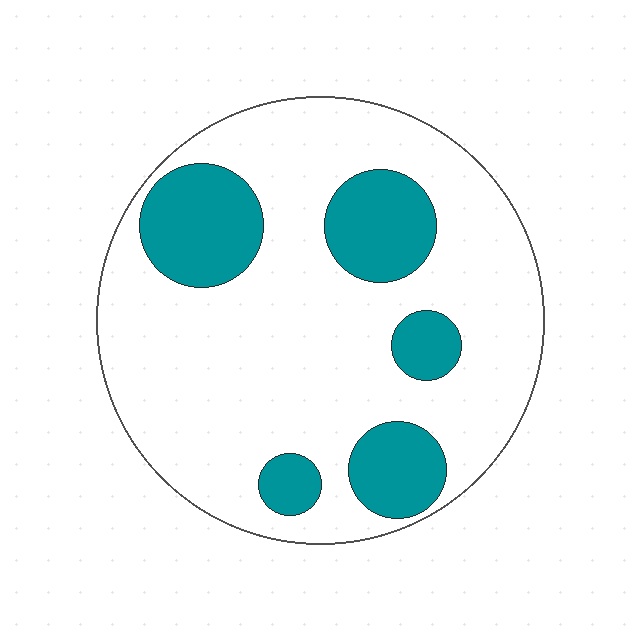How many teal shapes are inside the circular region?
5.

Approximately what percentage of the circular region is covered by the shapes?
Approximately 25%.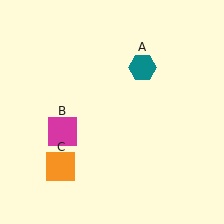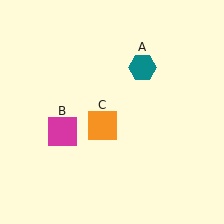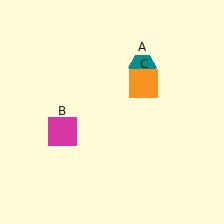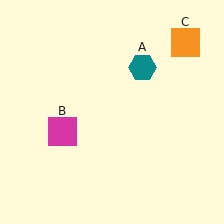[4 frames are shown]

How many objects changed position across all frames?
1 object changed position: orange square (object C).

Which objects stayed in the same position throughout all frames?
Teal hexagon (object A) and magenta square (object B) remained stationary.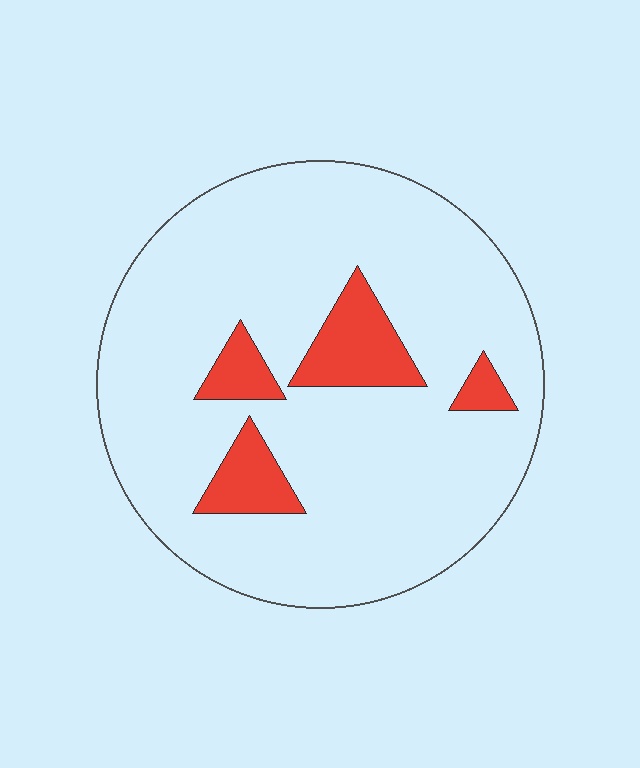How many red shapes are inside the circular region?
4.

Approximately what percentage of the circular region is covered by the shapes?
Approximately 15%.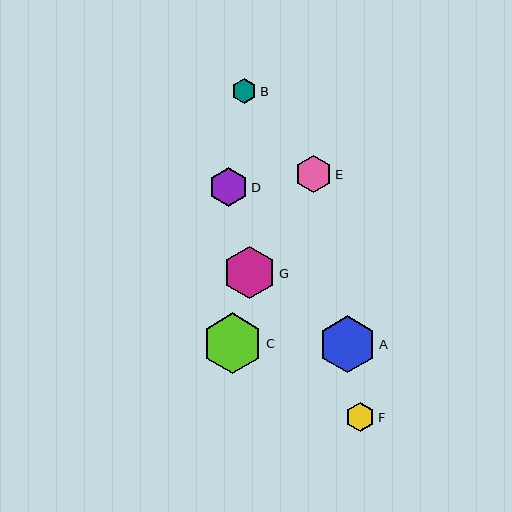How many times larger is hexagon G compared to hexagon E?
Hexagon G is approximately 1.4 times the size of hexagon E.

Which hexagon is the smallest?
Hexagon B is the smallest with a size of approximately 25 pixels.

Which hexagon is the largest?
Hexagon C is the largest with a size of approximately 61 pixels.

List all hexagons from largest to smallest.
From largest to smallest: C, A, G, D, E, F, B.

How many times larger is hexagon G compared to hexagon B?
Hexagon G is approximately 2.1 times the size of hexagon B.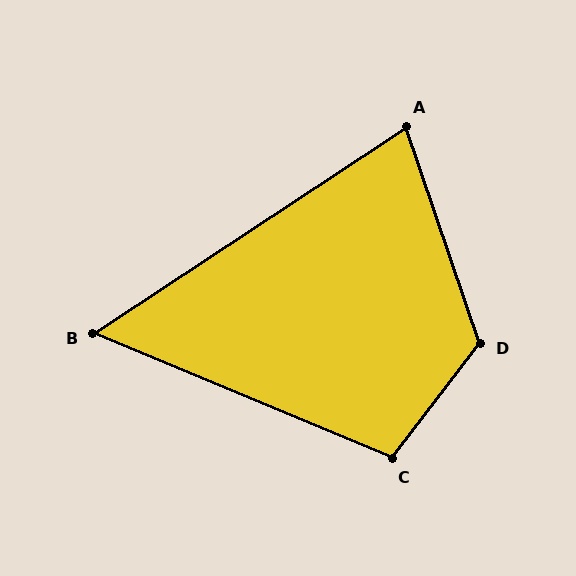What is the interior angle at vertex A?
Approximately 75 degrees (acute).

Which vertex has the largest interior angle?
D, at approximately 124 degrees.